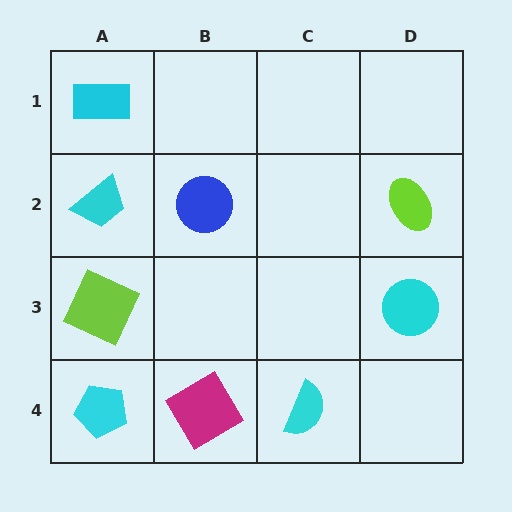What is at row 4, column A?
A cyan pentagon.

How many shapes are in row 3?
2 shapes.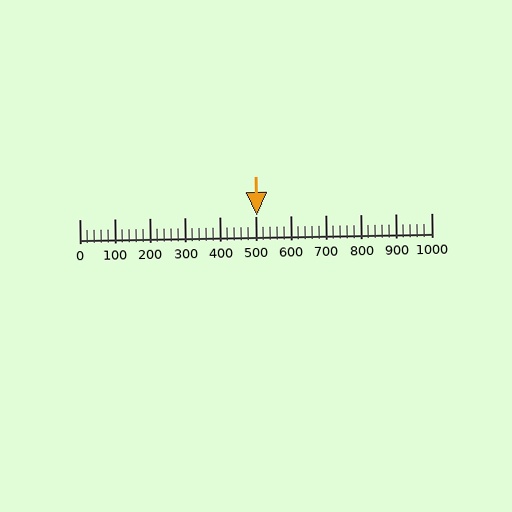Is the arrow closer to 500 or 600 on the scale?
The arrow is closer to 500.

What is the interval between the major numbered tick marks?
The major tick marks are spaced 100 units apart.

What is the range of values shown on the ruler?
The ruler shows values from 0 to 1000.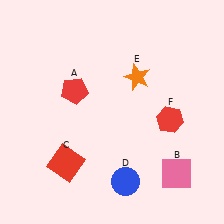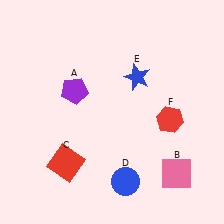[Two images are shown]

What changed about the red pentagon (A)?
In Image 1, A is red. In Image 2, it changed to purple.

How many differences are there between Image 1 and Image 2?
There are 2 differences between the two images.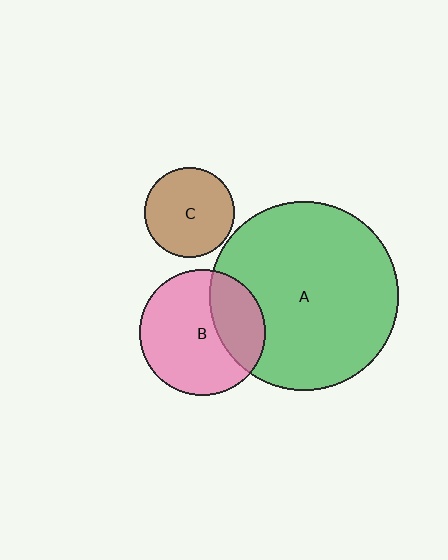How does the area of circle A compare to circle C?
Approximately 4.4 times.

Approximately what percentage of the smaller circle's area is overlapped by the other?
Approximately 30%.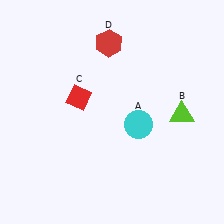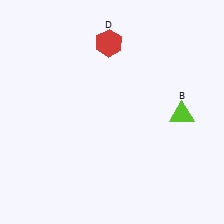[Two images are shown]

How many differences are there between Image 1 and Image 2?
There are 2 differences between the two images.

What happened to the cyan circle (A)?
The cyan circle (A) was removed in Image 2. It was in the bottom-right area of Image 1.